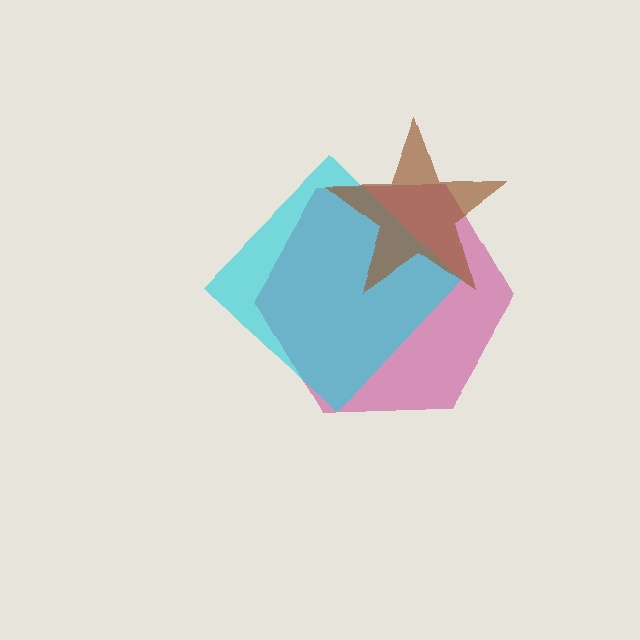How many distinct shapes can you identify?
There are 3 distinct shapes: a magenta hexagon, a cyan diamond, a brown star.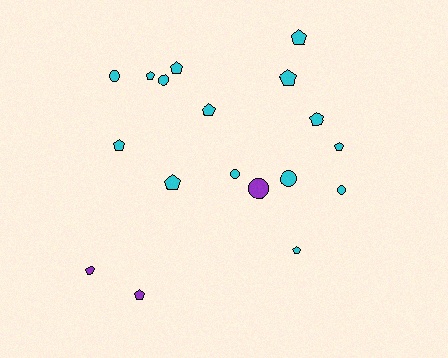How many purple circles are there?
There is 1 purple circle.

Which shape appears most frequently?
Pentagon, with 12 objects.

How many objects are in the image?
There are 18 objects.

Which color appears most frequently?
Cyan, with 15 objects.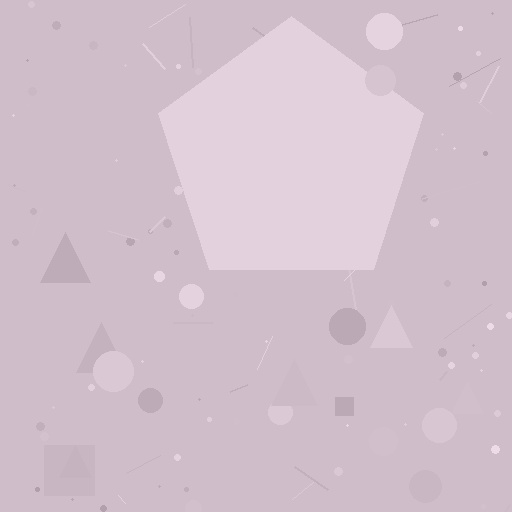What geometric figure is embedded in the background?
A pentagon is embedded in the background.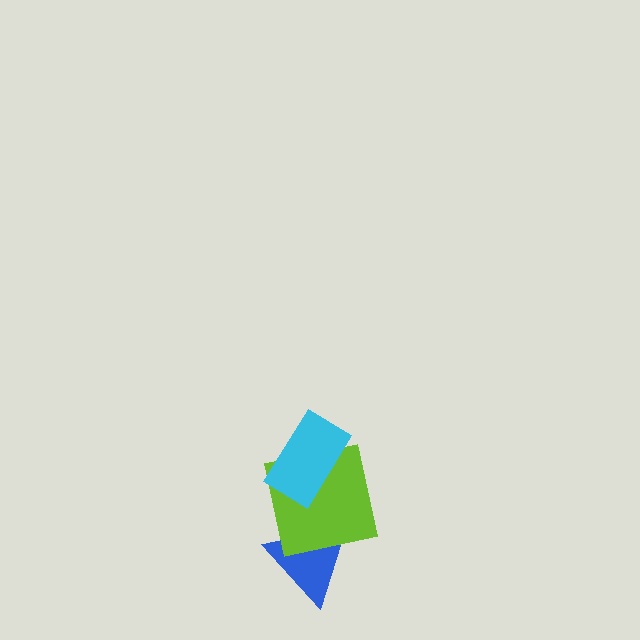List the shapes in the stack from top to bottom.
From top to bottom: the cyan rectangle, the lime square, the blue triangle.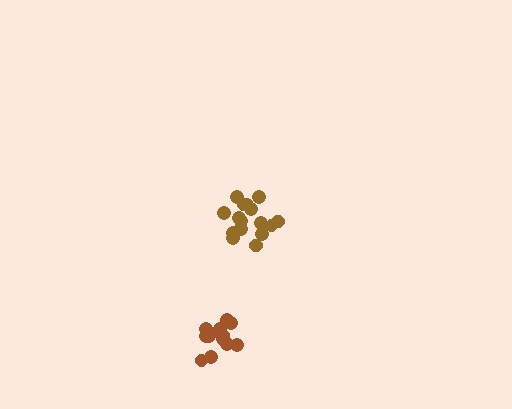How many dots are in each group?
Group 1: 13 dots, Group 2: 16 dots (29 total).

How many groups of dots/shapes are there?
There are 2 groups.